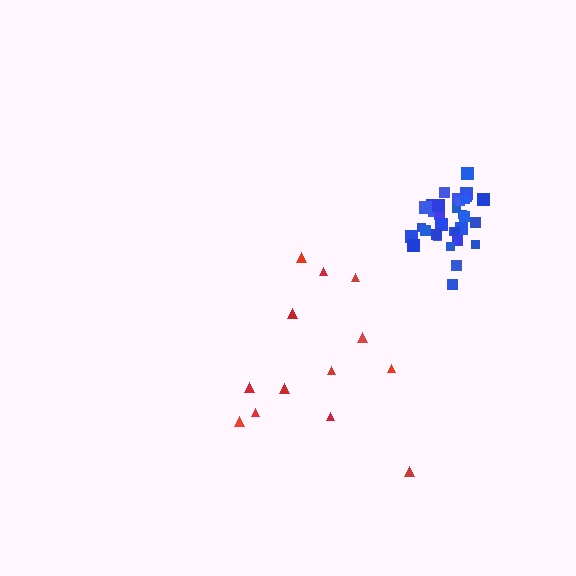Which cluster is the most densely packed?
Blue.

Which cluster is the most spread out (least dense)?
Red.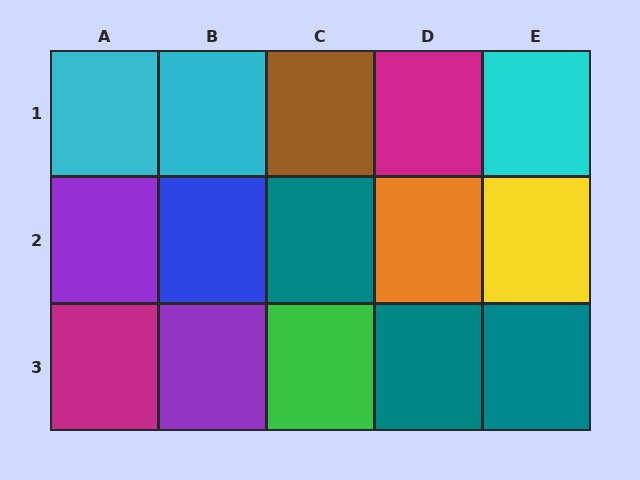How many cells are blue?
1 cell is blue.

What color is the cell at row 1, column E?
Cyan.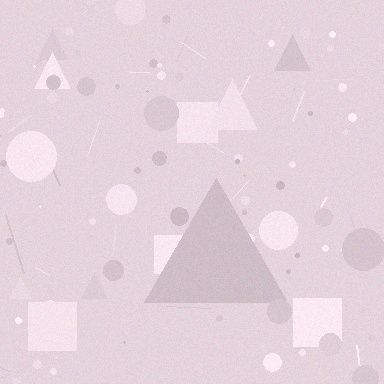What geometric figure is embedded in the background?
A triangle is embedded in the background.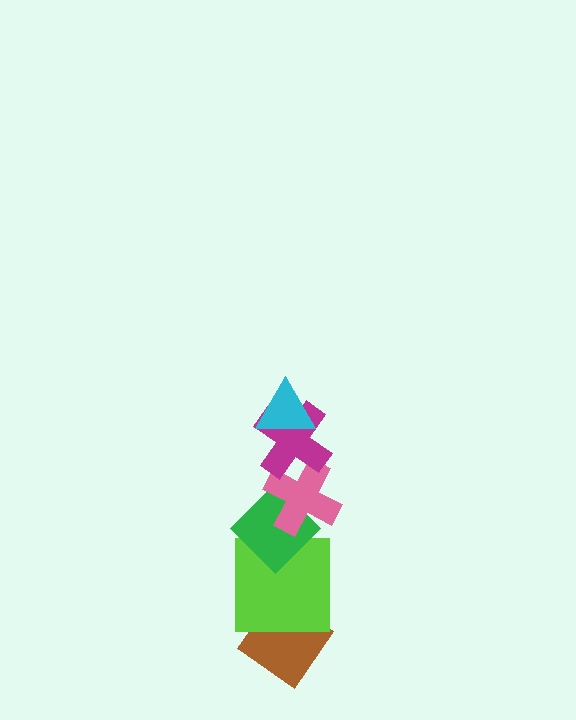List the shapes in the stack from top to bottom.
From top to bottom: the cyan triangle, the magenta cross, the pink cross, the green diamond, the lime square, the brown diamond.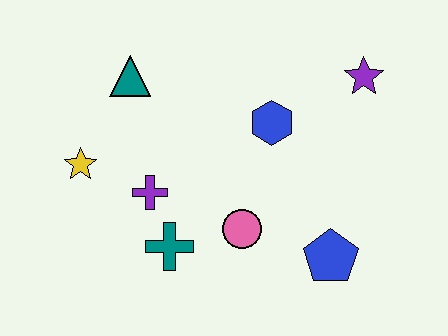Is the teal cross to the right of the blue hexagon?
No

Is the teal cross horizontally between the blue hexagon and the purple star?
No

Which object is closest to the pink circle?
The teal cross is closest to the pink circle.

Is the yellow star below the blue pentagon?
No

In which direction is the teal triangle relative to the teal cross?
The teal triangle is above the teal cross.